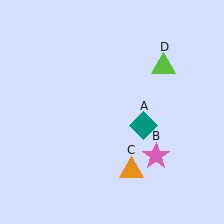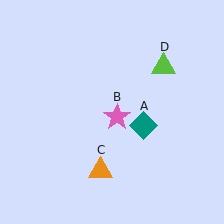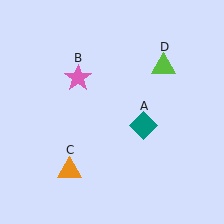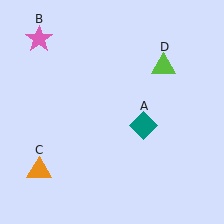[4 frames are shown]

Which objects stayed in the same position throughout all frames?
Teal diamond (object A) and lime triangle (object D) remained stationary.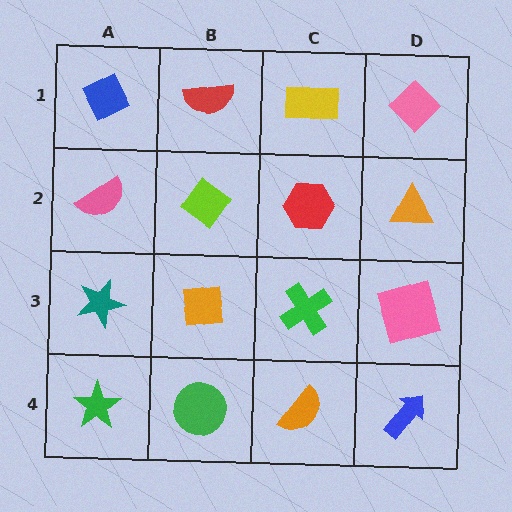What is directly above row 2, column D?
A pink diamond.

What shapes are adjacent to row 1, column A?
A pink semicircle (row 2, column A), a red semicircle (row 1, column B).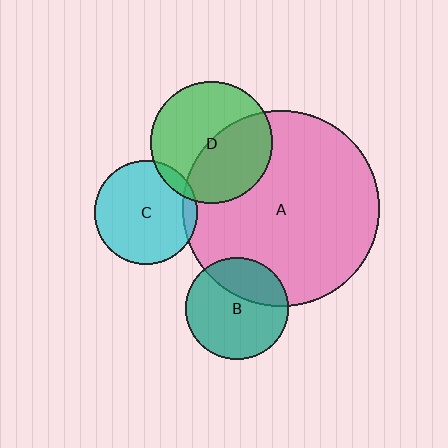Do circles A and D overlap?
Yes.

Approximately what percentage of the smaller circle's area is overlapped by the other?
Approximately 45%.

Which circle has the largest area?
Circle A (pink).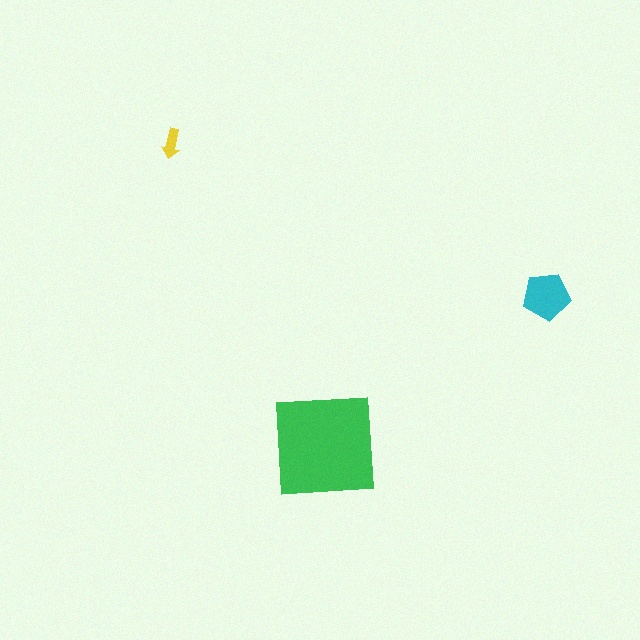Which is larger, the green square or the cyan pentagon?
The green square.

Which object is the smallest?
The yellow arrow.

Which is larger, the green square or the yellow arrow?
The green square.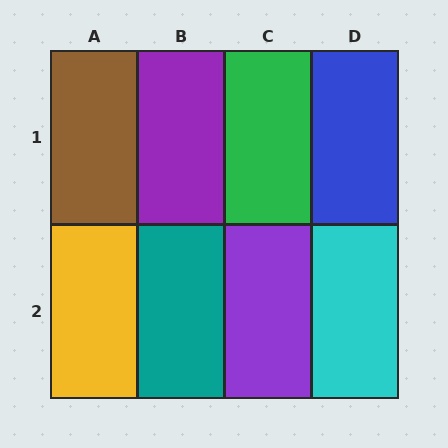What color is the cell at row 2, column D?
Cyan.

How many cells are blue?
1 cell is blue.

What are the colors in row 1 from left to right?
Brown, purple, green, blue.